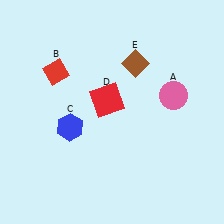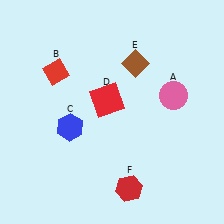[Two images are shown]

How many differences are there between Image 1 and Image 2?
There is 1 difference between the two images.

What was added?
A red hexagon (F) was added in Image 2.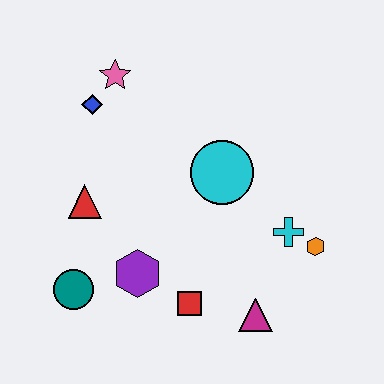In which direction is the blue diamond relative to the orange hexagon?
The blue diamond is to the left of the orange hexagon.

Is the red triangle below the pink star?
Yes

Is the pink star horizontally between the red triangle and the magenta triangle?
Yes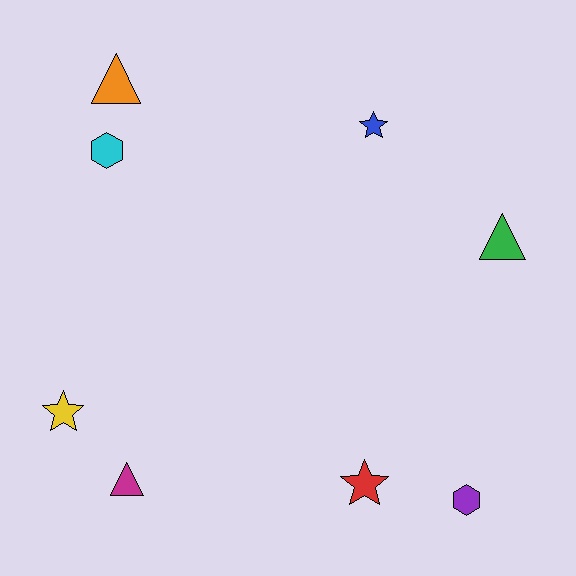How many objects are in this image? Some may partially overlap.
There are 8 objects.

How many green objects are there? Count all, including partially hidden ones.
There is 1 green object.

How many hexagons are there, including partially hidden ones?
There are 2 hexagons.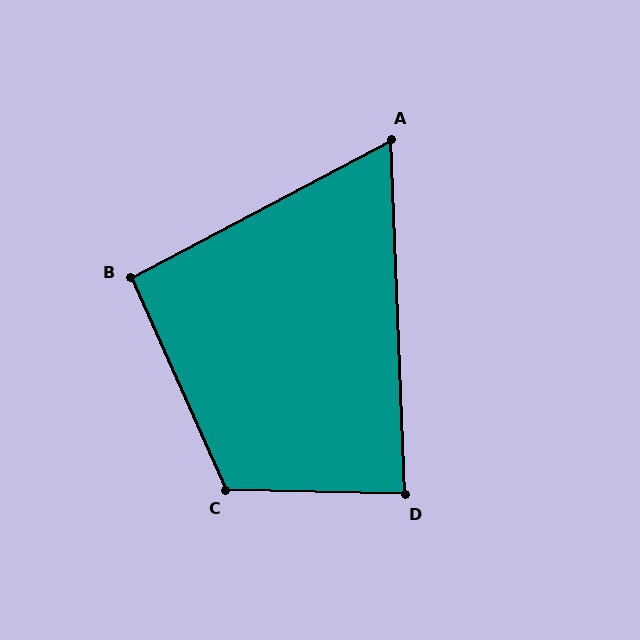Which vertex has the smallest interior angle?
A, at approximately 64 degrees.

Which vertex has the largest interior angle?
C, at approximately 116 degrees.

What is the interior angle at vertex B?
Approximately 94 degrees (approximately right).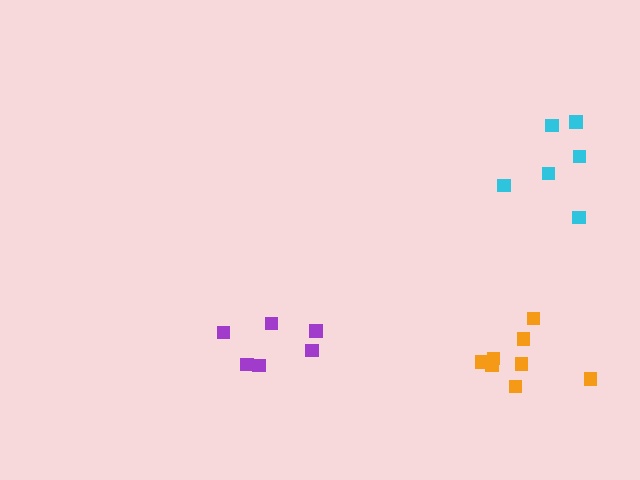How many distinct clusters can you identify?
There are 3 distinct clusters.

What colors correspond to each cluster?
The clusters are colored: purple, orange, cyan.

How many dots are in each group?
Group 1: 6 dots, Group 2: 8 dots, Group 3: 6 dots (20 total).